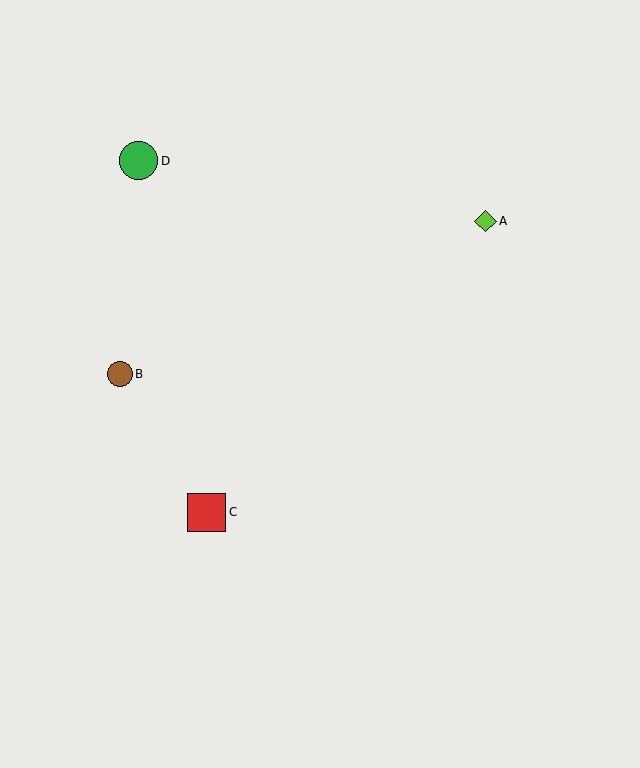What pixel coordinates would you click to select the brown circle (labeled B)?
Click at (120, 374) to select the brown circle B.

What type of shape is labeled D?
Shape D is a green circle.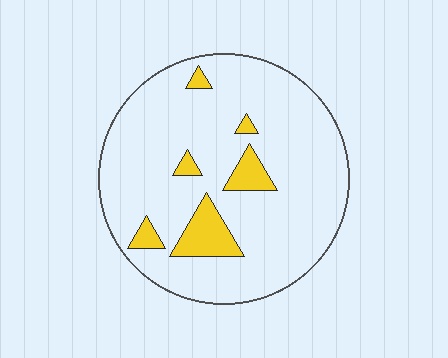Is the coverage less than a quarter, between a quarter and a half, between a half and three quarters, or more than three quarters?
Less than a quarter.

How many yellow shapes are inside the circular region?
6.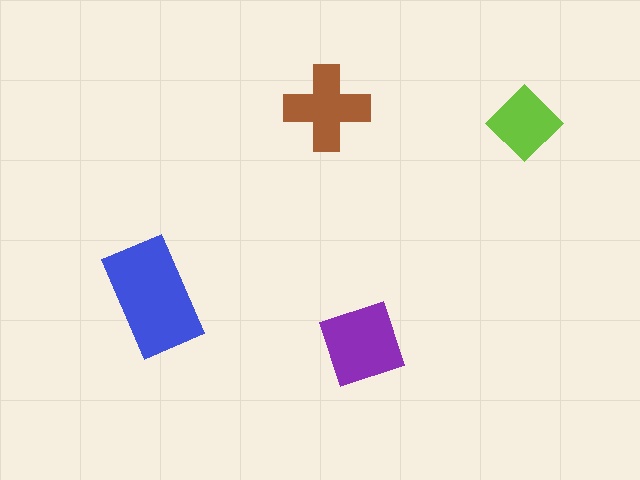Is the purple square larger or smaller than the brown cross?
Larger.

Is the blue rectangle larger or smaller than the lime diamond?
Larger.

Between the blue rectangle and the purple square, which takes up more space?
The blue rectangle.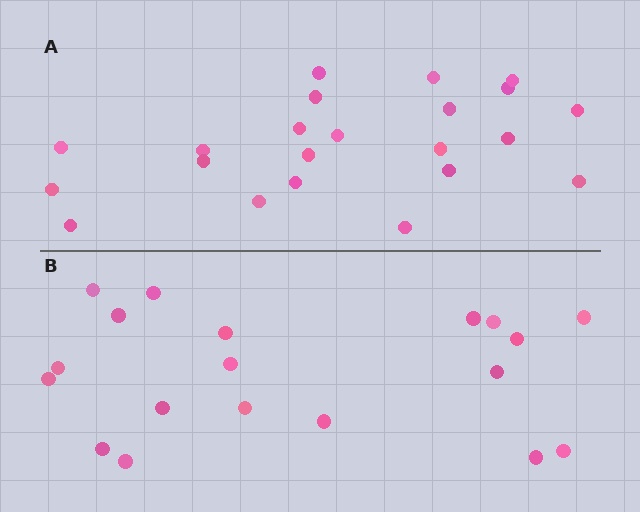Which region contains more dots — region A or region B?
Region A (the top region) has more dots.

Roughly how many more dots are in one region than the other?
Region A has just a few more — roughly 2 or 3 more dots than region B.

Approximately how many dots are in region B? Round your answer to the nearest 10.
About 20 dots. (The exact count is 19, which rounds to 20.)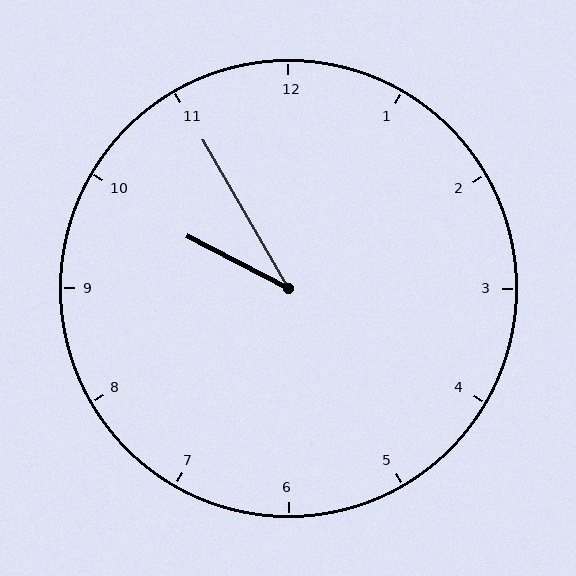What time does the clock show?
9:55.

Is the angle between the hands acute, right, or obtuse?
It is acute.